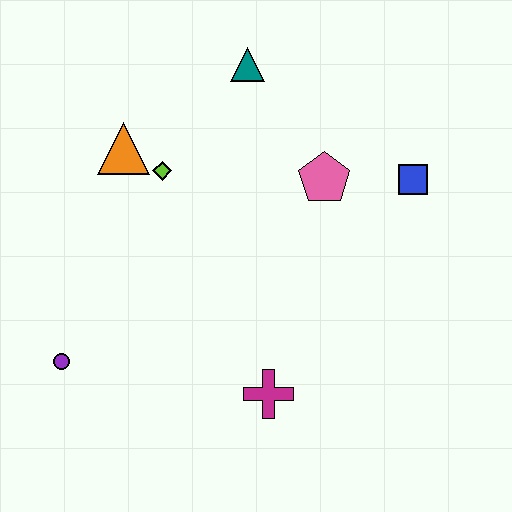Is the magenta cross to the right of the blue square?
No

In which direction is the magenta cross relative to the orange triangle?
The magenta cross is below the orange triangle.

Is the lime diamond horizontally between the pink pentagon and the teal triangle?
No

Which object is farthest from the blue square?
The purple circle is farthest from the blue square.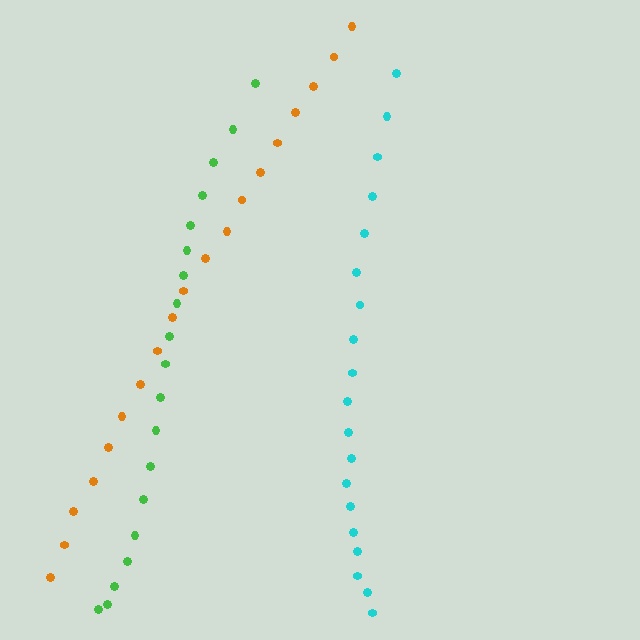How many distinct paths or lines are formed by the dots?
There are 3 distinct paths.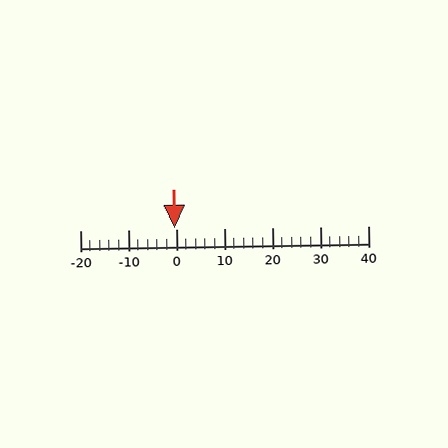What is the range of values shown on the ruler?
The ruler shows values from -20 to 40.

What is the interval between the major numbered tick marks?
The major tick marks are spaced 10 units apart.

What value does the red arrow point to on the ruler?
The red arrow points to approximately 0.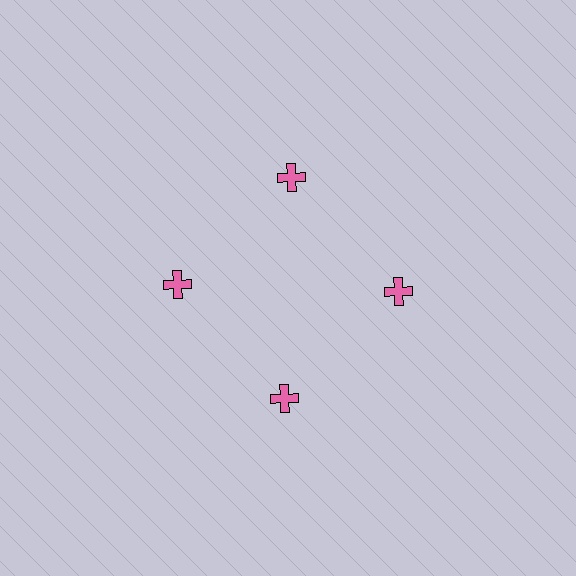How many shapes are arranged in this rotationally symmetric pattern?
There are 4 shapes, arranged in 4 groups of 1.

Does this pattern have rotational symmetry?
Yes, this pattern has 4-fold rotational symmetry. It looks the same after rotating 90 degrees around the center.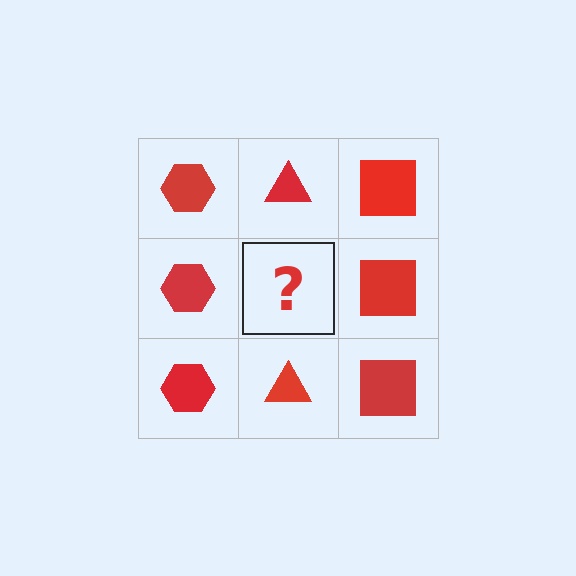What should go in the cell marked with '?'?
The missing cell should contain a red triangle.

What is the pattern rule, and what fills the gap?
The rule is that each column has a consistent shape. The gap should be filled with a red triangle.